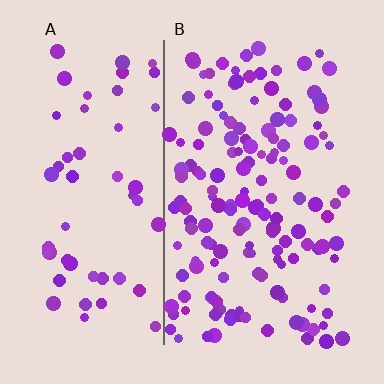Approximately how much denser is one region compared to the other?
Approximately 2.6× — region B over region A.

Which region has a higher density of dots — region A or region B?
B (the right).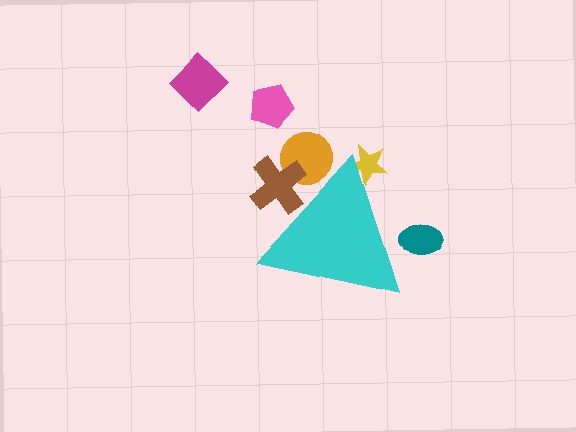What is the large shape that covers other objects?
A cyan triangle.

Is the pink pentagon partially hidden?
No, the pink pentagon is fully visible.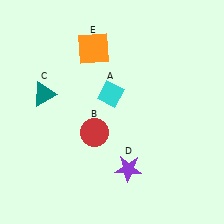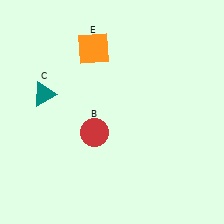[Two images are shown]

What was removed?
The cyan diamond (A), the purple star (D) were removed in Image 2.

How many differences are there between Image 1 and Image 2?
There are 2 differences between the two images.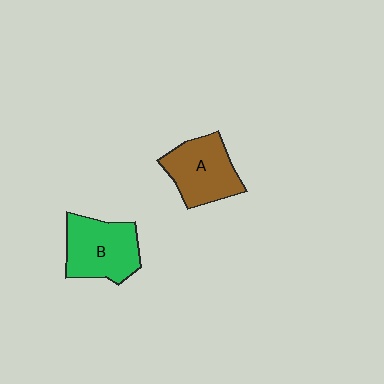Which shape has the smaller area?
Shape A (brown).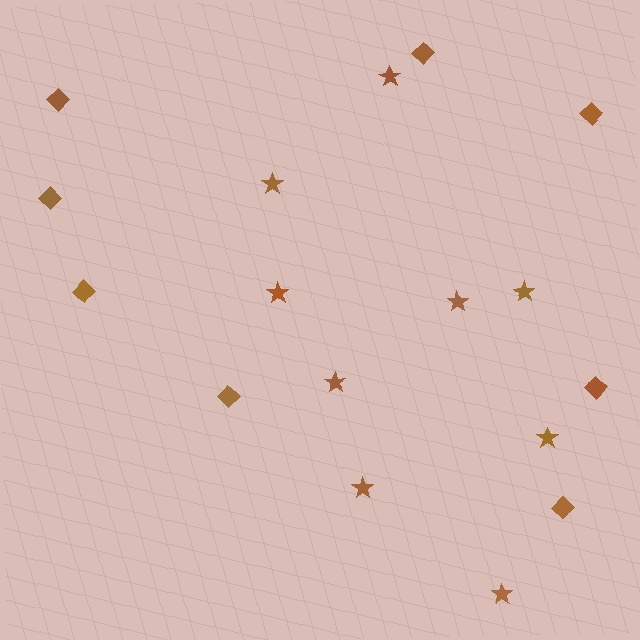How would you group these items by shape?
There are 2 groups: one group of diamonds (8) and one group of stars (9).